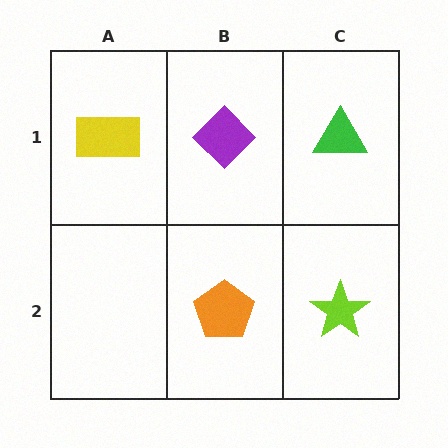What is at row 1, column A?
A yellow rectangle.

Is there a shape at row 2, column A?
No, that cell is empty.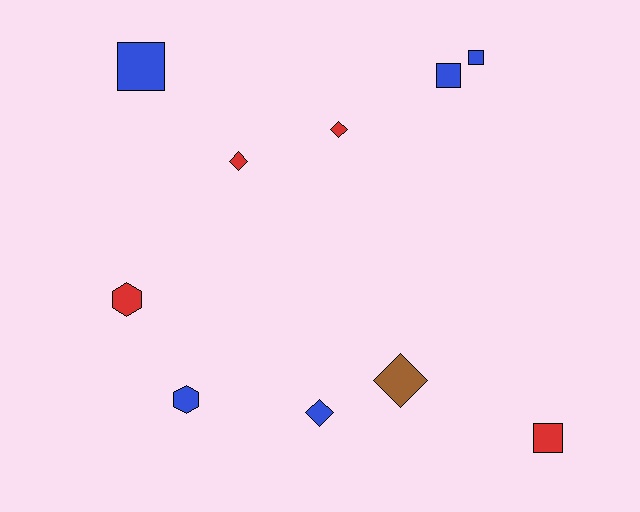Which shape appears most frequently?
Square, with 4 objects.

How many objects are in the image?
There are 10 objects.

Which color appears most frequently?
Blue, with 5 objects.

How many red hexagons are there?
There is 1 red hexagon.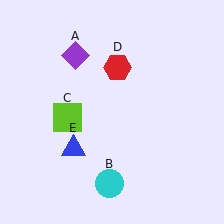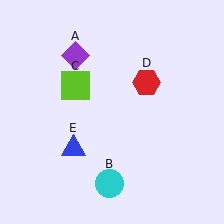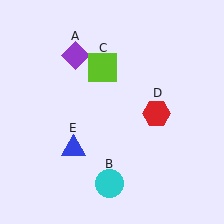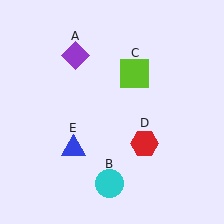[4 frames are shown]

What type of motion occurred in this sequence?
The lime square (object C), red hexagon (object D) rotated clockwise around the center of the scene.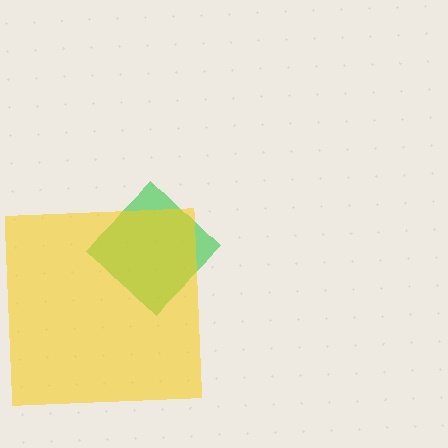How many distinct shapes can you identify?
There are 2 distinct shapes: a green diamond, a yellow square.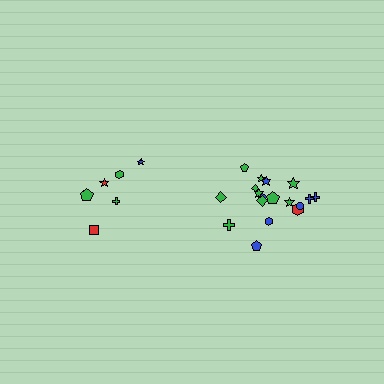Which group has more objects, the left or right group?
The right group.